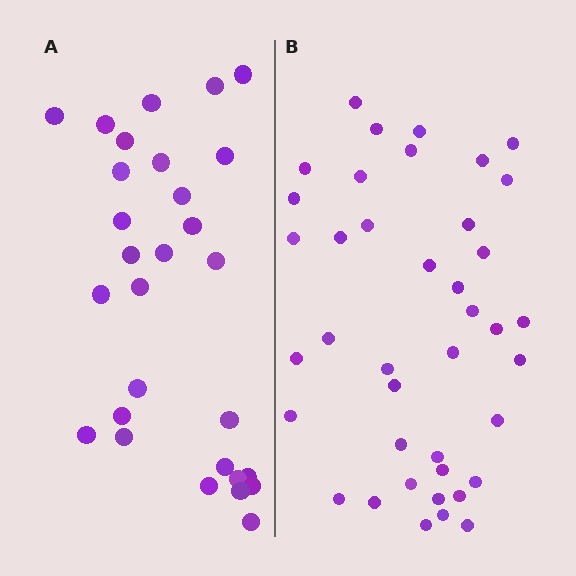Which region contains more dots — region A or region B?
Region B (the right region) has more dots.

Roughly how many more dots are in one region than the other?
Region B has roughly 12 or so more dots than region A.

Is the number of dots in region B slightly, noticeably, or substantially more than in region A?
Region B has noticeably more, but not dramatically so. The ratio is roughly 1.4 to 1.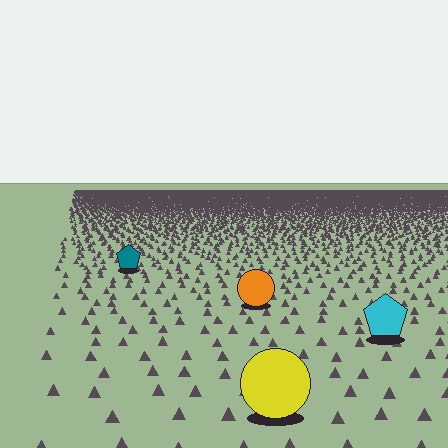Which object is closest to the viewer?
The yellow circle is closest. The texture marks near it are larger and more spread out.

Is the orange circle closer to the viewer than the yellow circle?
No. The yellow circle is closer — you can tell from the texture gradient: the ground texture is coarser near it.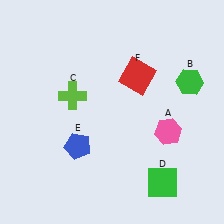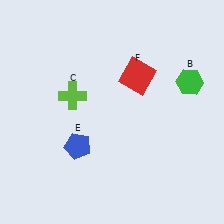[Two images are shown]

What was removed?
The pink hexagon (A), the green square (D) were removed in Image 2.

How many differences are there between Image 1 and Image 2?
There are 2 differences between the two images.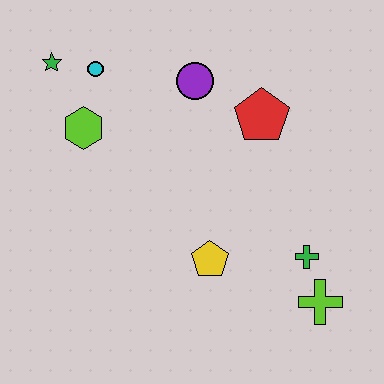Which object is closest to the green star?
The cyan circle is closest to the green star.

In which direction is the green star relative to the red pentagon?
The green star is to the left of the red pentagon.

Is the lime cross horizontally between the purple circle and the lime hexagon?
No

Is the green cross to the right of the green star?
Yes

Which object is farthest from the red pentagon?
The green star is farthest from the red pentagon.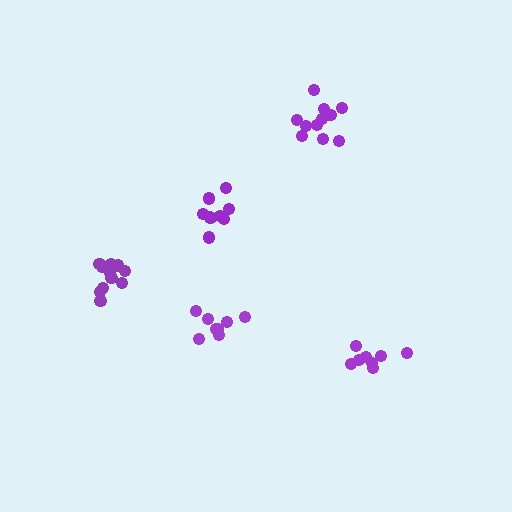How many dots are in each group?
Group 1: 8 dots, Group 2: 12 dots, Group 3: 8 dots, Group 4: 12 dots, Group 5: 9 dots (49 total).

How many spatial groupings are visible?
There are 5 spatial groupings.